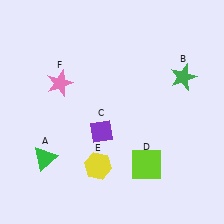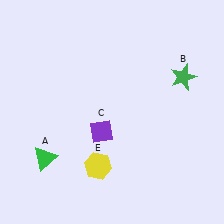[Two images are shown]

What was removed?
The lime square (D), the pink star (F) were removed in Image 2.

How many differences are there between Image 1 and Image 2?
There are 2 differences between the two images.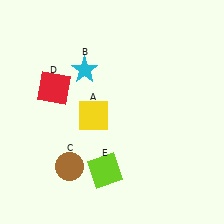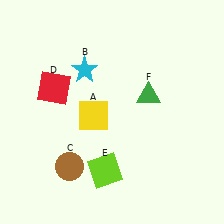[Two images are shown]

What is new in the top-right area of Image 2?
A green triangle (F) was added in the top-right area of Image 2.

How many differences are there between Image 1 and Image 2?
There is 1 difference between the two images.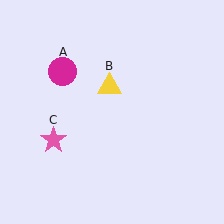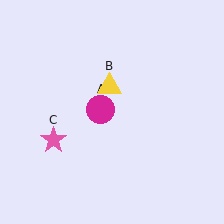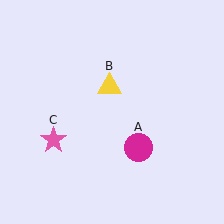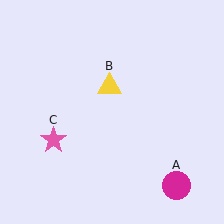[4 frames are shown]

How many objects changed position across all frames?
1 object changed position: magenta circle (object A).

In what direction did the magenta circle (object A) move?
The magenta circle (object A) moved down and to the right.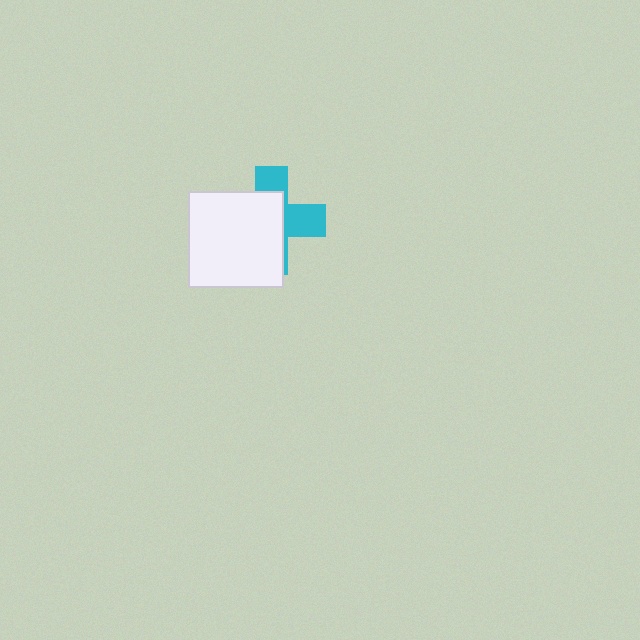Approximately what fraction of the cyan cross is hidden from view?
Roughly 60% of the cyan cross is hidden behind the white square.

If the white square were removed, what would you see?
You would see the complete cyan cross.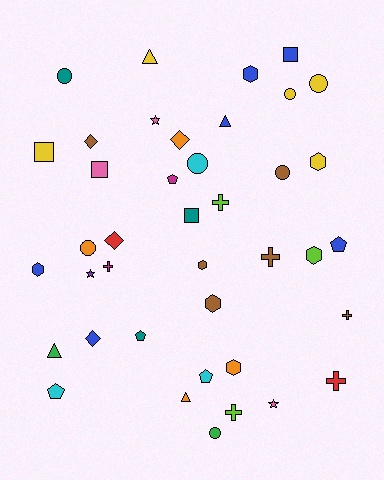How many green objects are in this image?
There are 2 green objects.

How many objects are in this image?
There are 40 objects.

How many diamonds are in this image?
There are 4 diamonds.